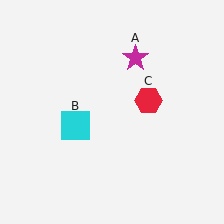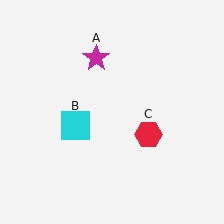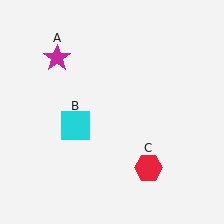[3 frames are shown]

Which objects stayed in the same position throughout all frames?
Cyan square (object B) remained stationary.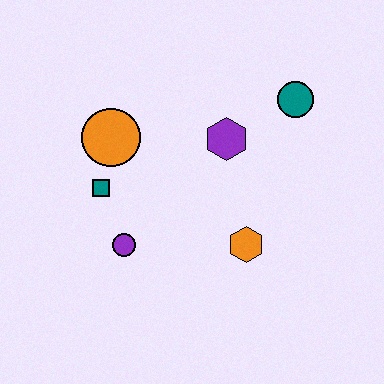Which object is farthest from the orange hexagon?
The orange circle is farthest from the orange hexagon.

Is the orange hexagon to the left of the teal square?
No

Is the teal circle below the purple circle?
No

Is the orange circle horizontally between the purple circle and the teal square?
Yes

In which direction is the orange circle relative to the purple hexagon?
The orange circle is to the left of the purple hexagon.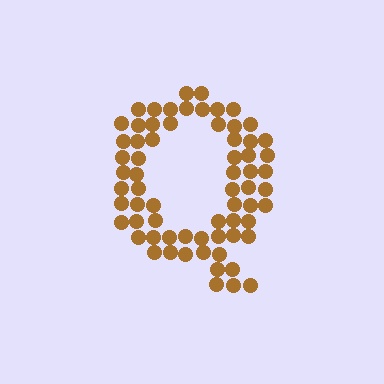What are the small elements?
The small elements are circles.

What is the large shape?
The large shape is the letter Q.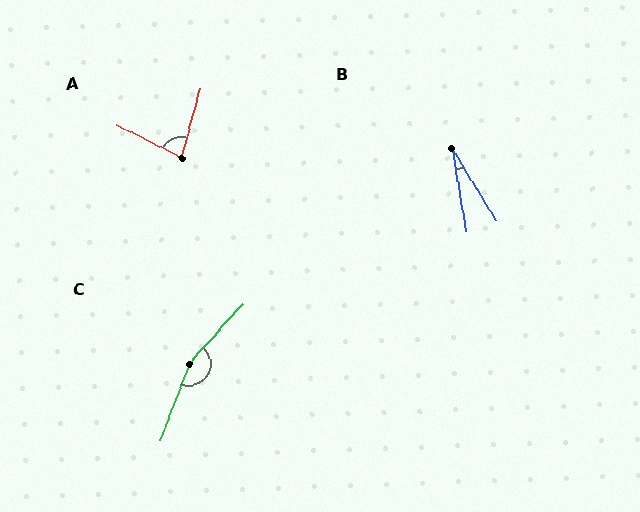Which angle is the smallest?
B, at approximately 21 degrees.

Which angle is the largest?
C, at approximately 158 degrees.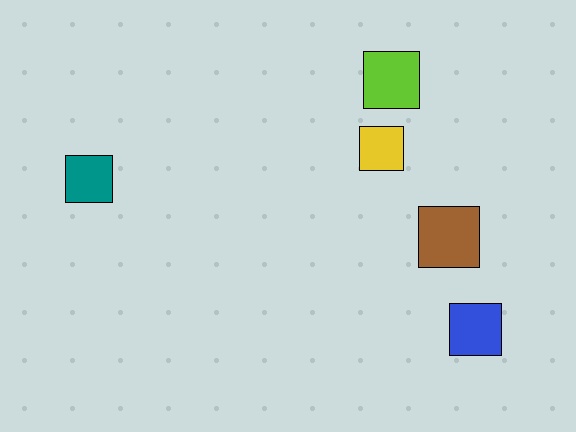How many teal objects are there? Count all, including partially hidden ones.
There is 1 teal object.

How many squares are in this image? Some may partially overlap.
There are 5 squares.